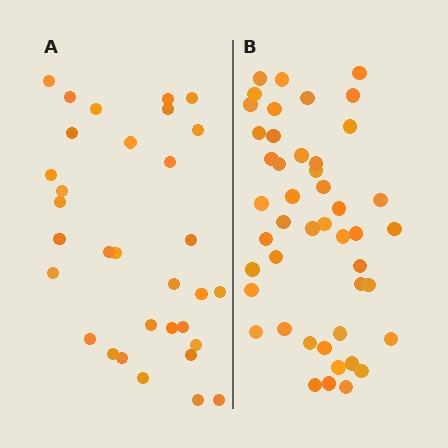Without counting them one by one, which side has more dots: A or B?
Region B (the right region) has more dots.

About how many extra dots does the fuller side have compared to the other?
Region B has approximately 15 more dots than region A.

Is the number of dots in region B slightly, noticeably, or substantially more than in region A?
Region B has noticeably more, but not dramatically so. The ratio is roughly 1.4 to 1.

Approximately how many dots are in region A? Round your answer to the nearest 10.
About 30 dots. (The exact count is 32, which rounds to 30.)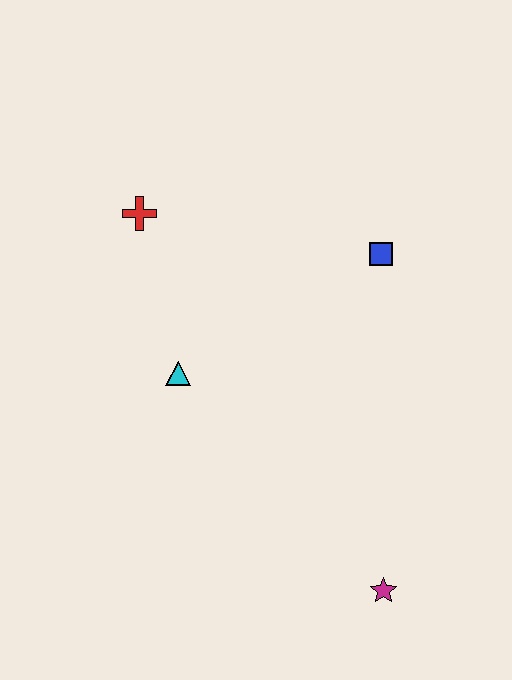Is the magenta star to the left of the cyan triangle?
No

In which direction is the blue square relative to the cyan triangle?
The blue square is to the right of the cyan triangle.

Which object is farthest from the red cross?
The magenta star is farthest from the red cross.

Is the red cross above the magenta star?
Yes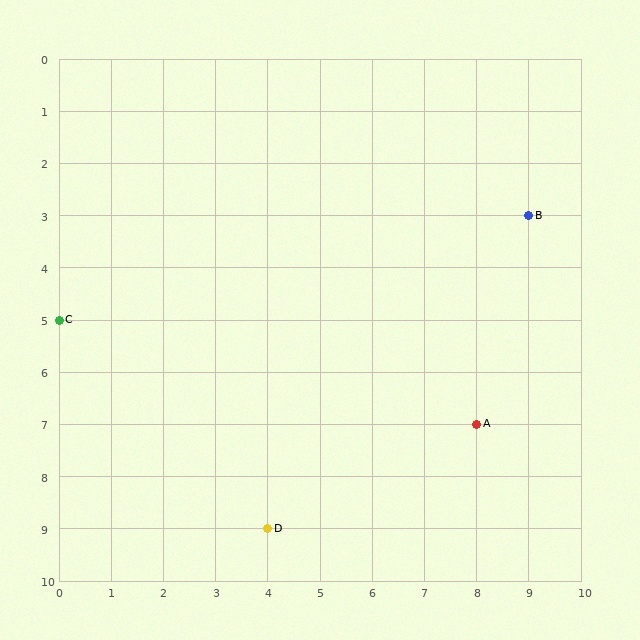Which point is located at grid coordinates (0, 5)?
Point C is at (0, 5).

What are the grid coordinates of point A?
Point A is at grid coordinates (8, 7).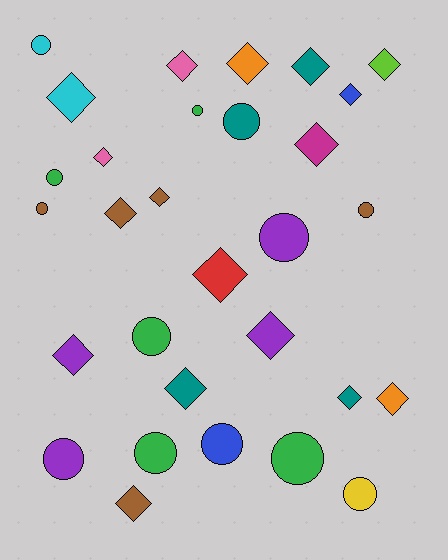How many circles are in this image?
There are 13 circles.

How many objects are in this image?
There are 30 objects.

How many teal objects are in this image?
There are 4 teal objects.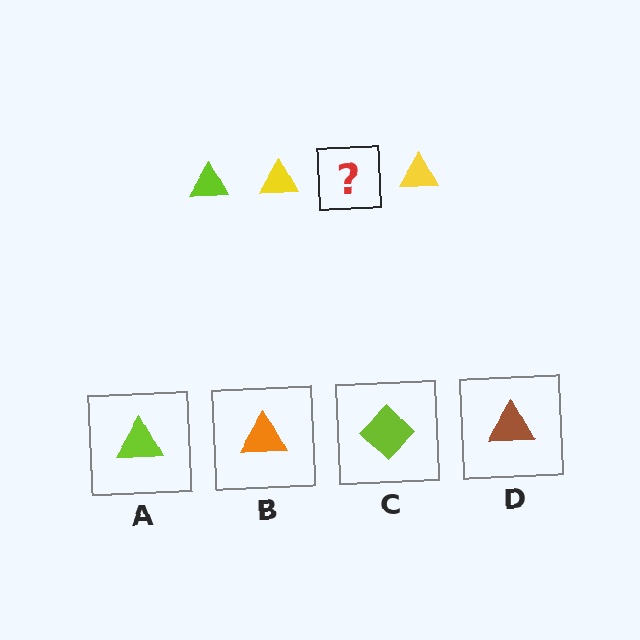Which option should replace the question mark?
Option A.